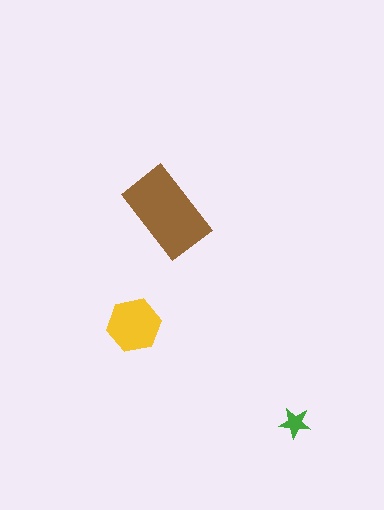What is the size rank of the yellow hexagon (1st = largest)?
2nd.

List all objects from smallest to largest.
The green star, the yellow hexagon, the brown rectangle.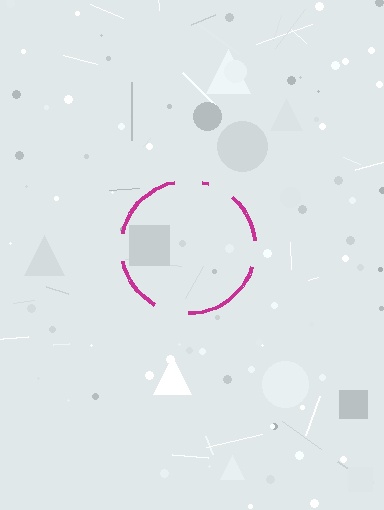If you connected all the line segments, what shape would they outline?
They would outline a circle.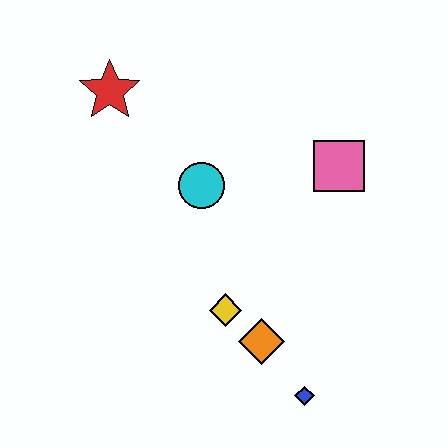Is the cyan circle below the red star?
Yes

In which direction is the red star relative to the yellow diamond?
The red star is above the yellow diamond.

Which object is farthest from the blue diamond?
The red star is farthest from the blue diamond.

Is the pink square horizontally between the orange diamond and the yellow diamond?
No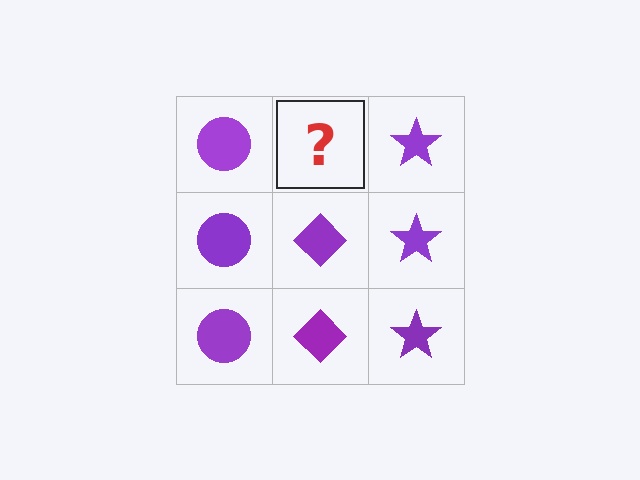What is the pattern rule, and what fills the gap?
The rule is that each column has a consistent shape. The gap should be filled with a purple diamond.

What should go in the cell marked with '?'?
The missing cell should contain a purple diamond.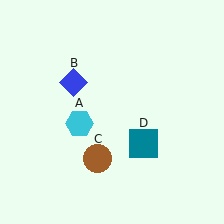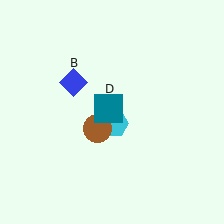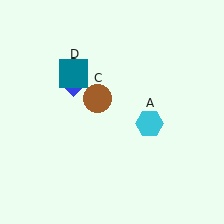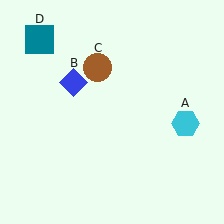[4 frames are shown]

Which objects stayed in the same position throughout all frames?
Blue diamond (object B) remained stationary.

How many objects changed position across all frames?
3 objects changed position: cyan hexagon (object A), brown circle (object C), teal square (object D).